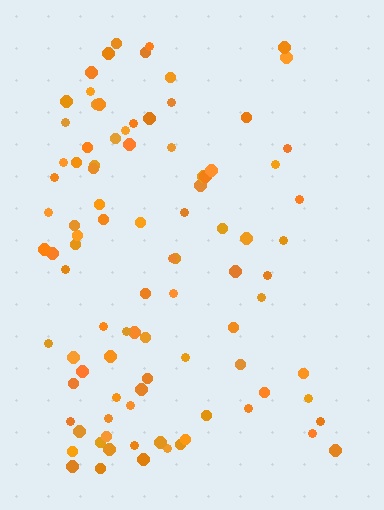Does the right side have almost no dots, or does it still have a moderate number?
Still a moderate number, just noticeably fewer than the left.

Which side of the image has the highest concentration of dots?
The left.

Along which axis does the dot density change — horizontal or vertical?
Horizontal.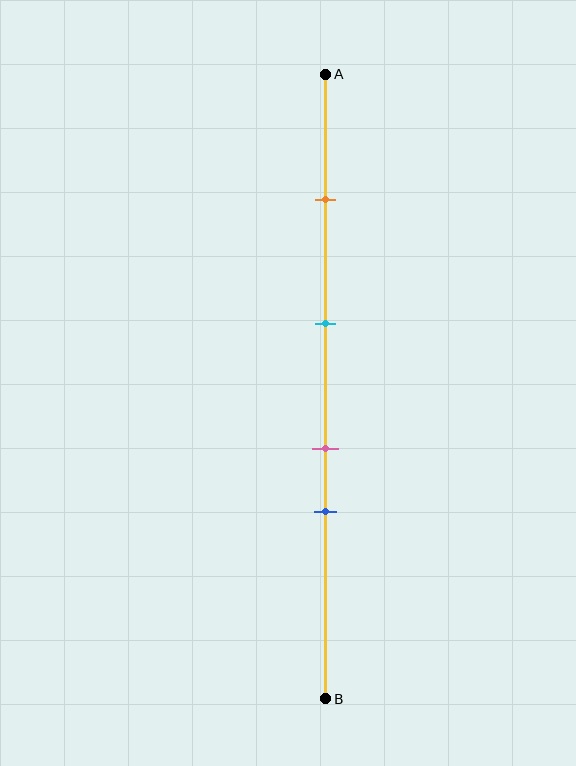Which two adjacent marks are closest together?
The pink and blue marks are the closest adjacent pair.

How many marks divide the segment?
There are 4 marks dividing the segment.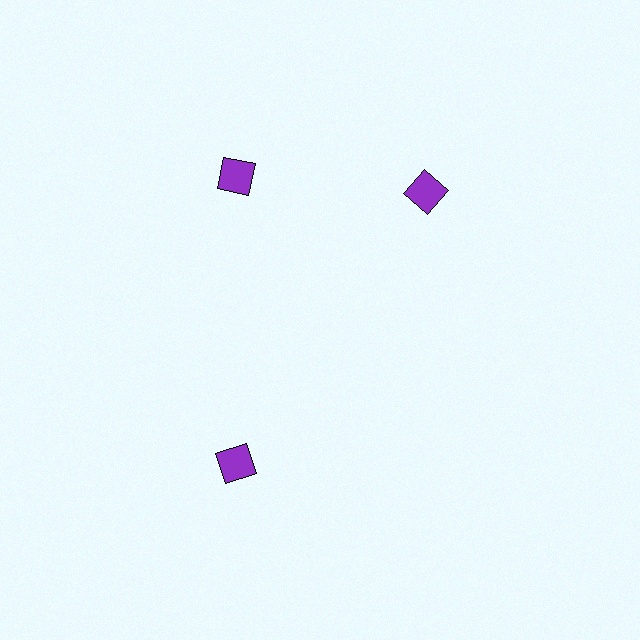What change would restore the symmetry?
The symmetry would be restored by rotating it back into even spacing with its neighbors so that all 3 diamonds sit at equal angles and equal distance from the center.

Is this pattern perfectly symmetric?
No. The 3 purple diamonds are arranged in a ring, but one element near the 3 o'clock position is rotated out of alignment along the ring, breaking the 3-fold rotational symmetry.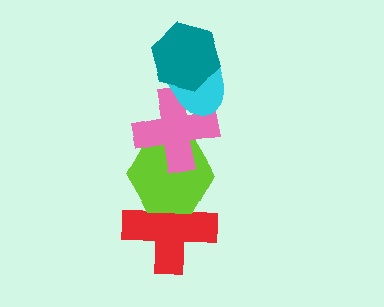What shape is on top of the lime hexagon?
The pink cross is on top of the lime hexagon.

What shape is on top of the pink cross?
The cyan ellipse is on top of the pink cross.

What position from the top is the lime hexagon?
The lime hexagon is 4th from the top.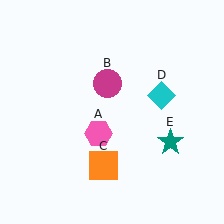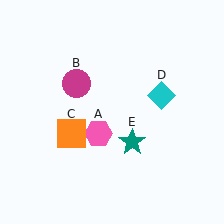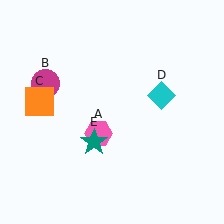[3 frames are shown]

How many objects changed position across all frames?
3 objects changed position: magenta circle (object B), orange square (object C), teal star (object E).